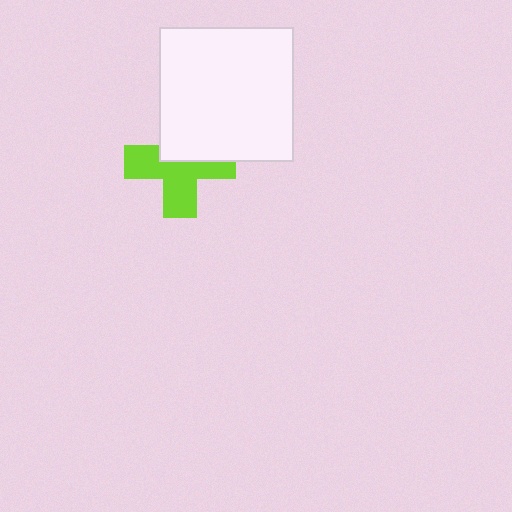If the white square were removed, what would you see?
You would see the complete lime cross.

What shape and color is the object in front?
The object in front is a white square.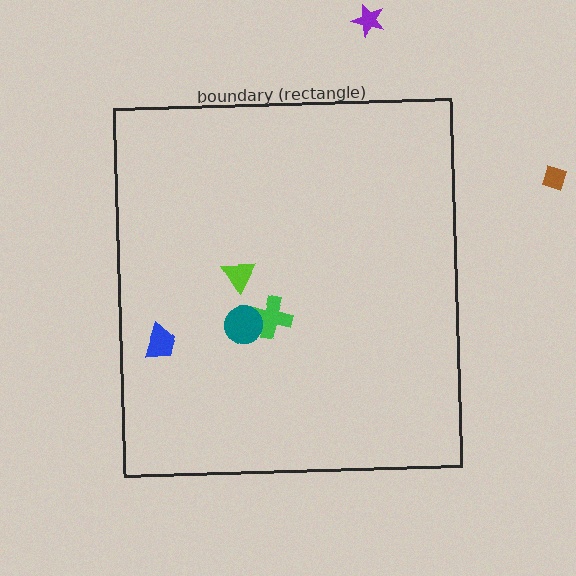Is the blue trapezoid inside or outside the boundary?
Inside.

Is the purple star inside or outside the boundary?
Outside.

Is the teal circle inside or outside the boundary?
Inside.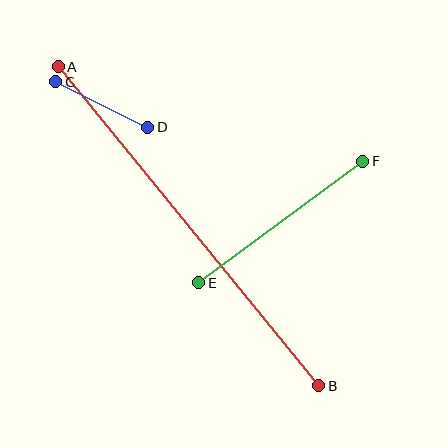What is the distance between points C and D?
The distance is approximately 102 pixels.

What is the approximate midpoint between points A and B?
The midpoint is at approximately (188, 226) pixels.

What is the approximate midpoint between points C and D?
The midpoint is at approximately (102, 104) pixels.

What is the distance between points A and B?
The distance is approximately 412 pixels.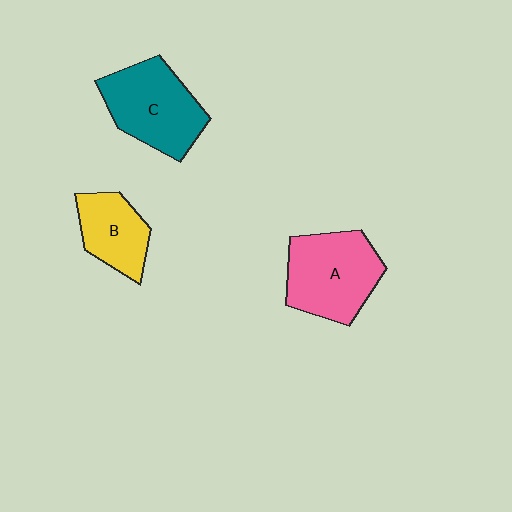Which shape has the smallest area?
Shape B (yellow).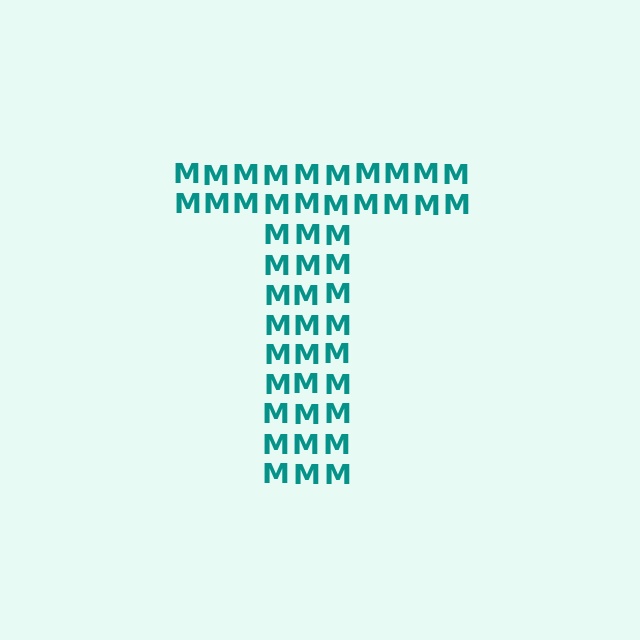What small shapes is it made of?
It is made of small letter M's.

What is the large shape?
The large shape is the letter T.